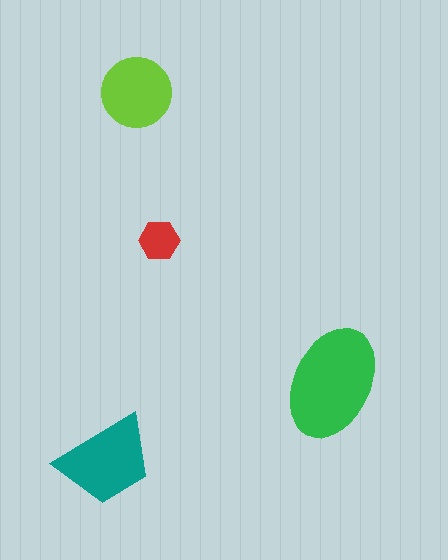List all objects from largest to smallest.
The green ellipse, the teal trapezoid, the lime circle, the red hexagon.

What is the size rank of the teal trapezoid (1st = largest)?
2nd.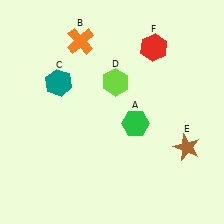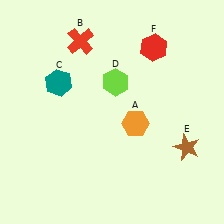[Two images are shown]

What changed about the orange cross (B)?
In Image 1, B is orange. In Image 2, it changed to red.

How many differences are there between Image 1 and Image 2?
There are 2 differences between the two images.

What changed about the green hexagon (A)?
In Image 1, A is green. In Image 2, it changed to orange.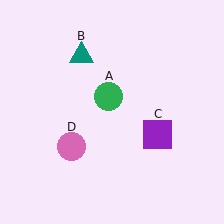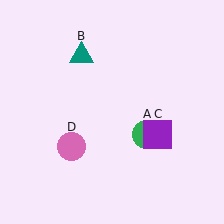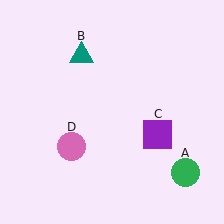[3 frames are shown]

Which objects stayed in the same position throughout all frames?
Teal triangle (object B) and purple square (object C) and pink circle (object D) remained stationary.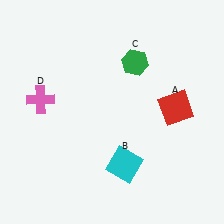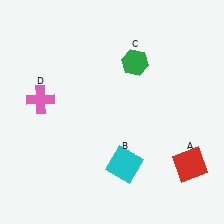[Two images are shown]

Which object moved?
The red square (A) moved down.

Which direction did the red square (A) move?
The red square (A) moved down.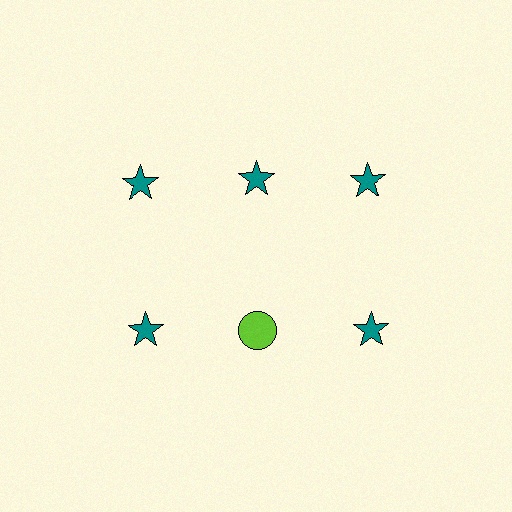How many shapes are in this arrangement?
There are 6 shapes arranged in a grid pattern.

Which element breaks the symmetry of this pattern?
The lime circle in the second row, second from left column breaks the symmetry. All other shapes are teal stars.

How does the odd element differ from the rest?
It differs in both color (lime instead of teal) and shape (circle instead of star).